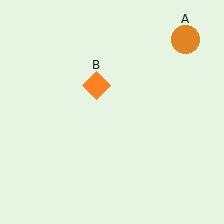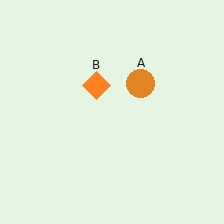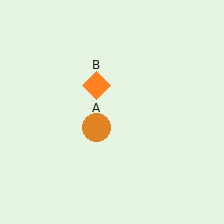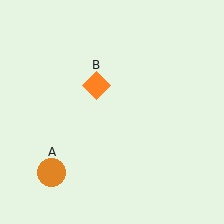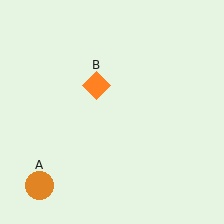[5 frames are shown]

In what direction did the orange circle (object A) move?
The orange circle (object A) moved down and to the left.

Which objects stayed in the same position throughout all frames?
Orange diamond (object B) remained stationary.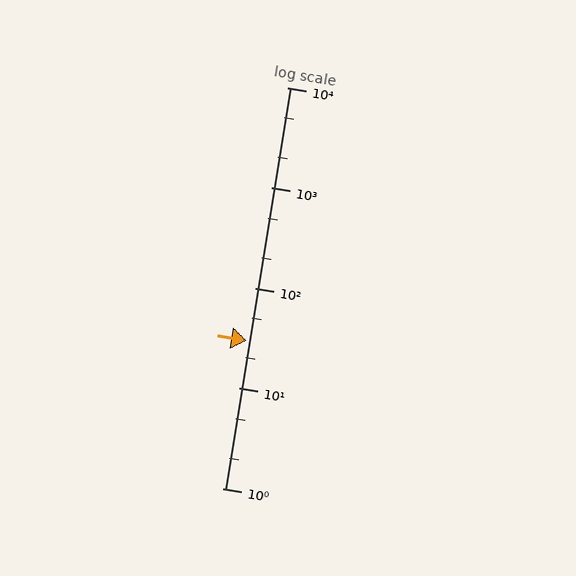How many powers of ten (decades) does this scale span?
The scale spans 4 decades, from 1 to 10000.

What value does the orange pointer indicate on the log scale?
The pointer indicates approximately 30.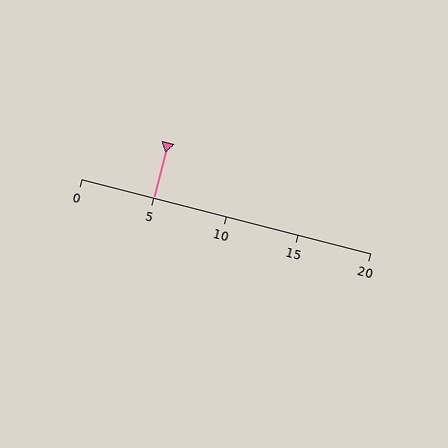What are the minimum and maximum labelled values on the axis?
The axis runs from 0 to 20.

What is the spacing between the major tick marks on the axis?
The major ticks are spaced 5 apart.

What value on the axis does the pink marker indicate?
The marker indicates approximately 5.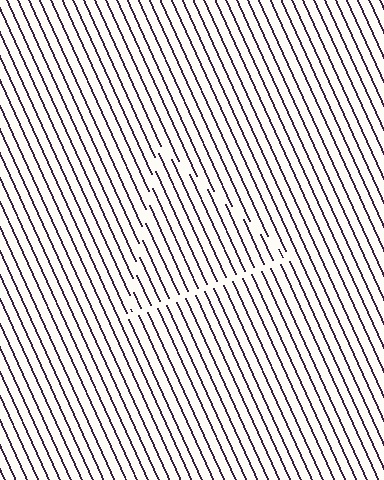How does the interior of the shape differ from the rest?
The interior of the shape contains the same grating, shifted by half a period — the contour is defined by the phase discontinuity where line-ends from the inner and outer gratings abut.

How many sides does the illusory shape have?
3 sides — the line-ends trace a triangle.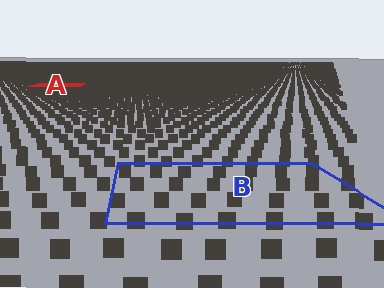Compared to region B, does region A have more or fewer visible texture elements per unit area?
Region A has more texture elements per unit area — they are packed more densely because it is farther away.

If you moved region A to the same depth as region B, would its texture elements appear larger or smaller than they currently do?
They would appear larger. At a closer depth, the same texture elements are projected at a bigger on-screen size.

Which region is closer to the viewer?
Region B is closer. The texture elements there are larger and more spread out.